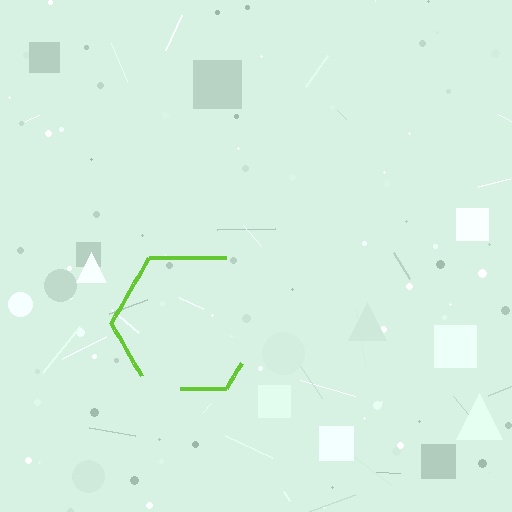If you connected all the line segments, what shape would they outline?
They would outline a hexagon.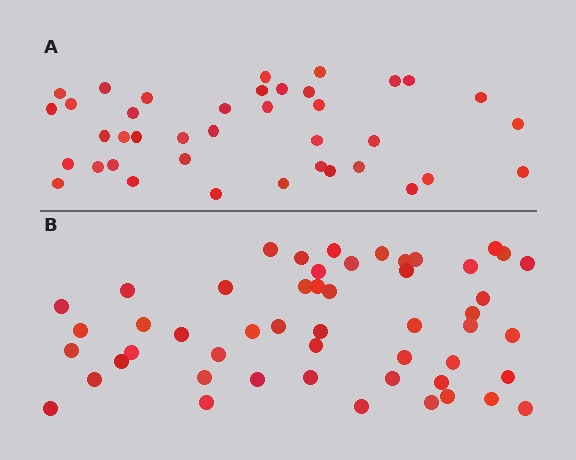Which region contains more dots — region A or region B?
Region B (the bottom region) has more dots.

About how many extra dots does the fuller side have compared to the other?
Region B has roughly 12 or so more dots than region A.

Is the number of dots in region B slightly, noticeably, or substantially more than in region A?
Region B has noticeably more, but not dramatically so. The ratio is roughly 1.3 to 1.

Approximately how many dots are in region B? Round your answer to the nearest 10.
About 50 dots. (The exact count is 51, which rounds to 50.)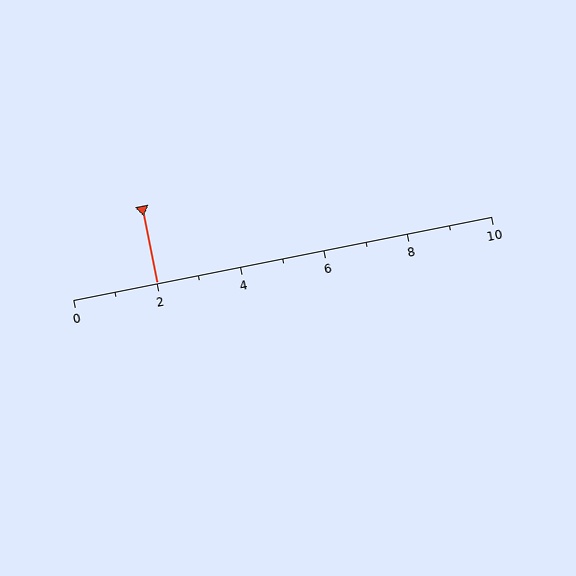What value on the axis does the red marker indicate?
The marker indicates approximately 2.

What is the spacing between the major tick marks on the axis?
The major ticks are spaced 2 apart.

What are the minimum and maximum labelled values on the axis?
The axis runs from 0 to 10.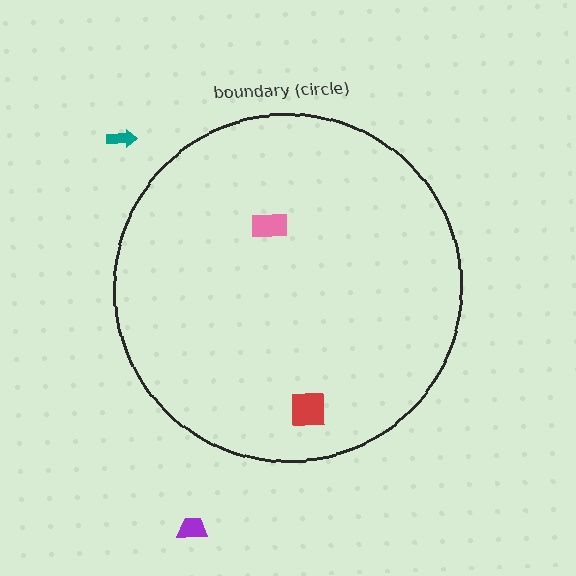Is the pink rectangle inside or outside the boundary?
Inside.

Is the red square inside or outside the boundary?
Inside.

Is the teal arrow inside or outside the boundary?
Outside.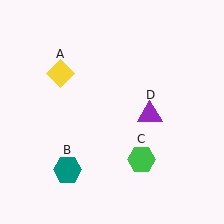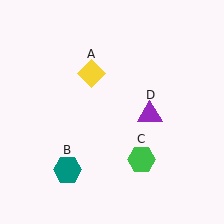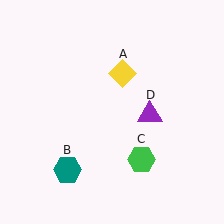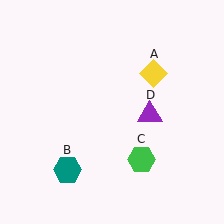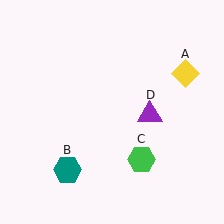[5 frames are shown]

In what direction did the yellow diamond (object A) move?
The yellow diamond (object A) moved right.